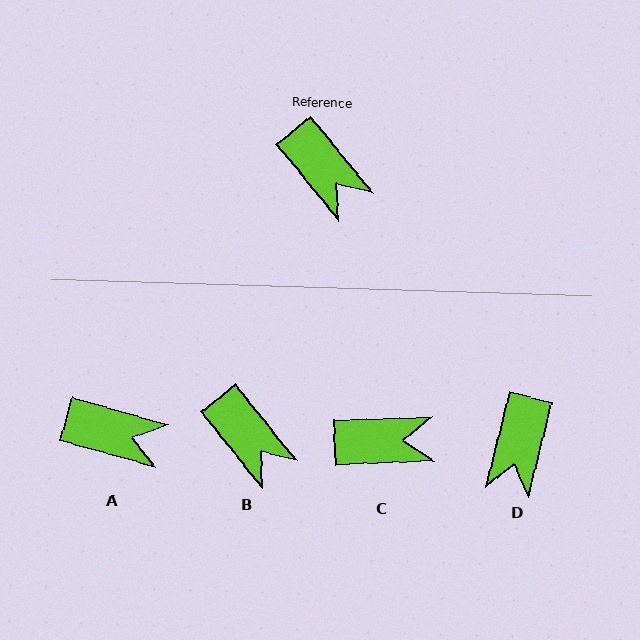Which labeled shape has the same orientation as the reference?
B.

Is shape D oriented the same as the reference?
No, it is off by about 53 degrees.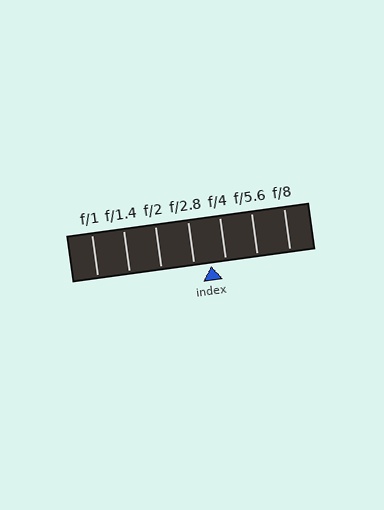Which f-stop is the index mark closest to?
The index mark is closest to f/4.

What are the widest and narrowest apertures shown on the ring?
The widest aperture shown is f/1 and the narrowest is f/8.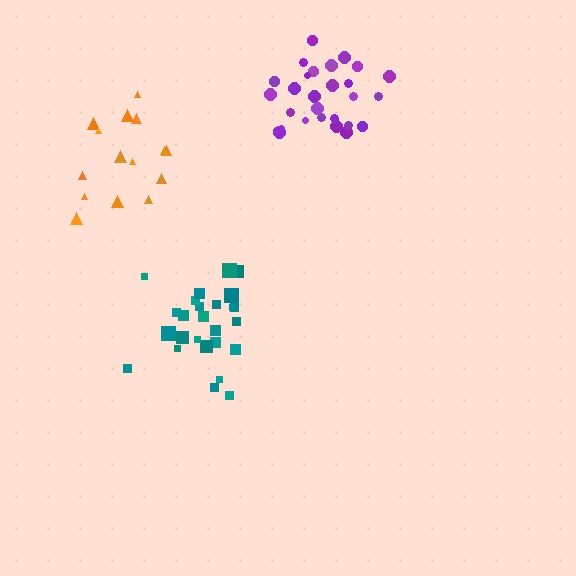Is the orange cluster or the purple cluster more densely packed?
Purple.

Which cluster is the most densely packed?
Purple.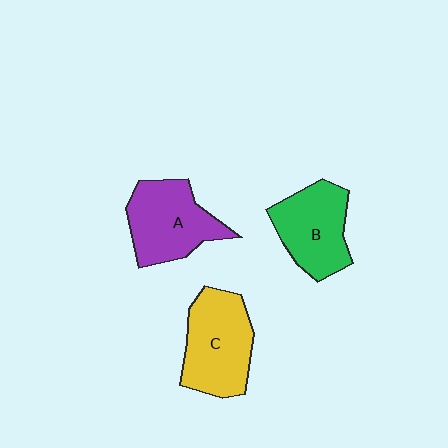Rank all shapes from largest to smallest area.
From largest to smallest: C (yellow), A (purple), B (green).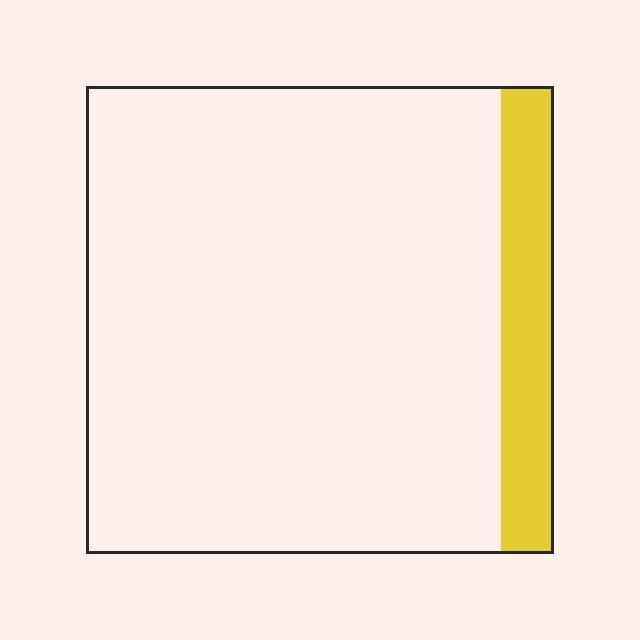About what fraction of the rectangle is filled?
About one eighth (1/8).